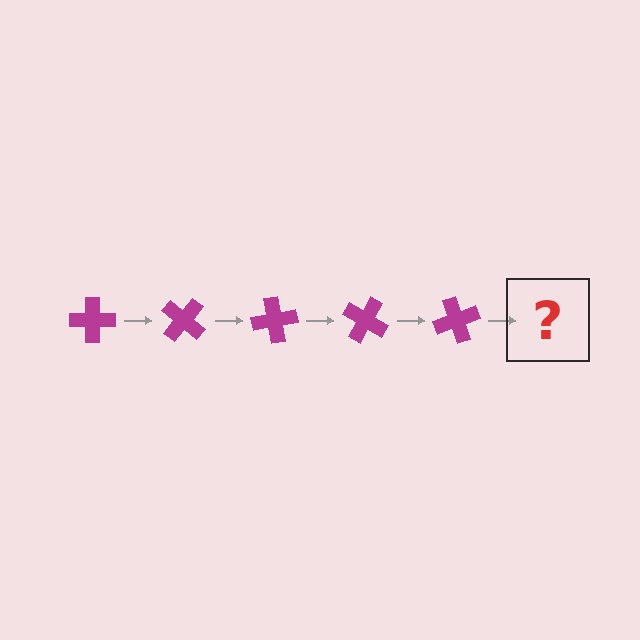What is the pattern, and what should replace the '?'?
The pattern is that the cross rotates 40 degrees each step. The '?' should be a magenta cross rotated 200 degrees.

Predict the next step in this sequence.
The next step is a magenta cross rotated 200 degrees.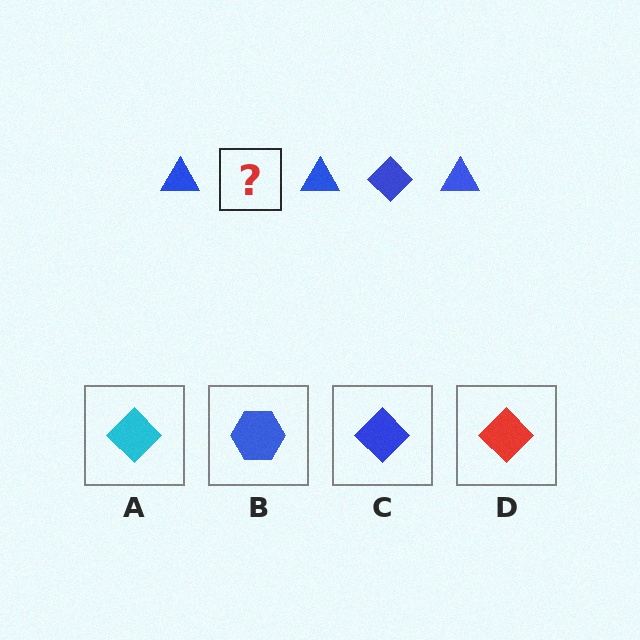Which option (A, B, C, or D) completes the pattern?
C.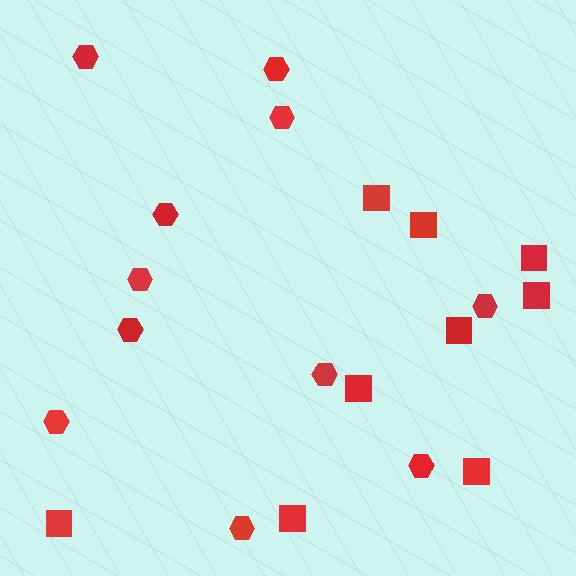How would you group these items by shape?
There are 2 groups: one group of squares (9) and one group of hexagons (11).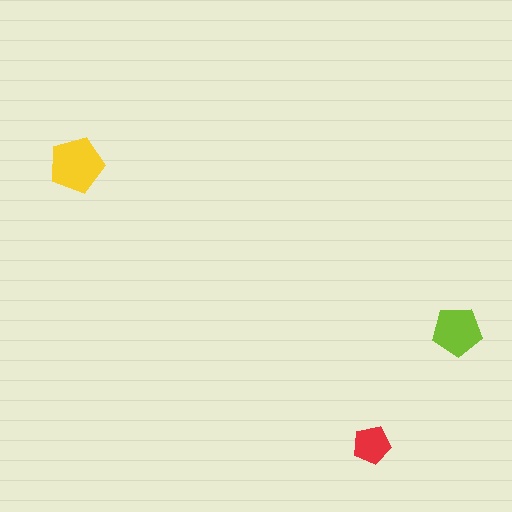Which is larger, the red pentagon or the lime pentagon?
The lime one.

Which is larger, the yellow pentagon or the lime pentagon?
The yellow one.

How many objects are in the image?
There are 3 objects in the image.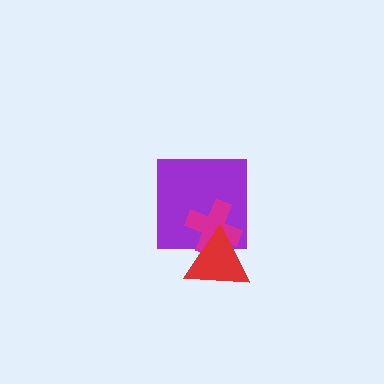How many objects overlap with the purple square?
2 objects overlap with the purple square.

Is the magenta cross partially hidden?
Yes, it is partially covered by another shape.